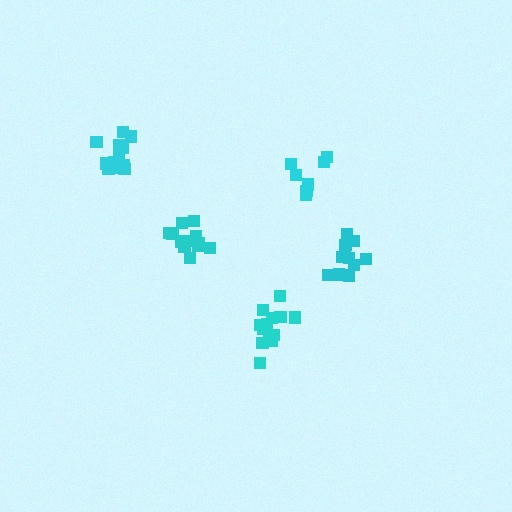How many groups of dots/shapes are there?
There are 5 groups.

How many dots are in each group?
Group 1: 13 dots, Group 2: 7 dots, Group 3: 13 dots, Group 4: 12 dots, Group 5: 11 dots (56 total).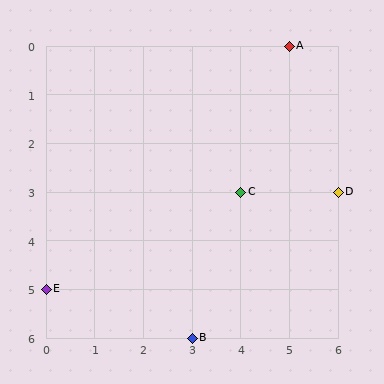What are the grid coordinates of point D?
Point D is at grid coordinates (6, 3).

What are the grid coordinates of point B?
Point B is at grid coordinates (3, 6).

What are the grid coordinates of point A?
Point A is at grid coordinates (5, 0).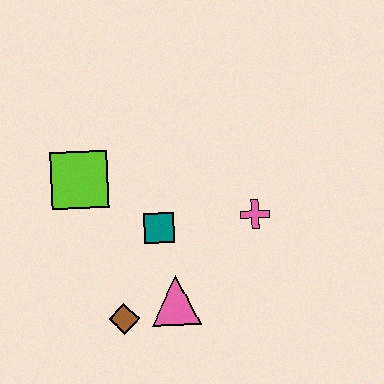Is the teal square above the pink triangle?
Yes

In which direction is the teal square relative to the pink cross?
The teal square is to the left of the pink cross.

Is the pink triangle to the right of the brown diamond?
Yes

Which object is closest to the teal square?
The pink triangle is closest to the teal square.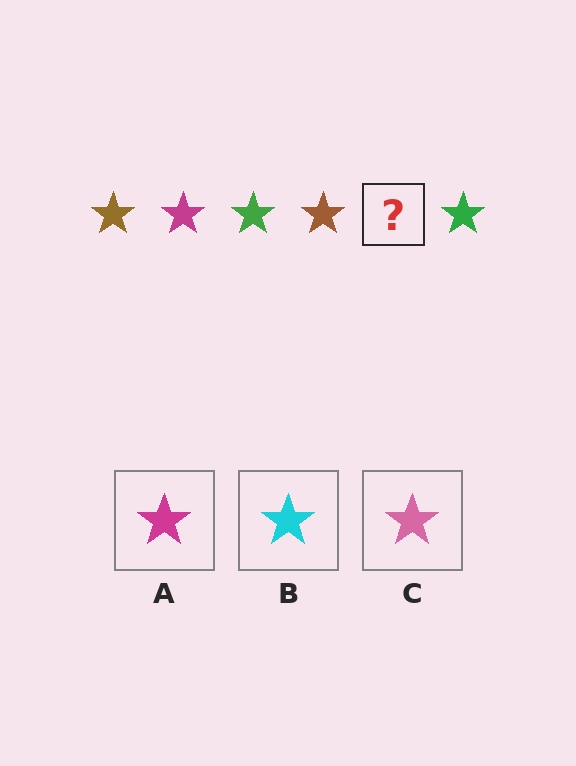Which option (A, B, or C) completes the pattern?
A.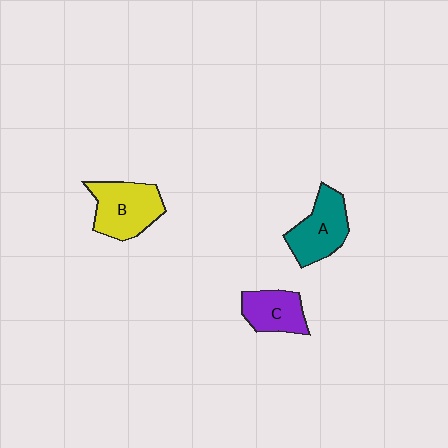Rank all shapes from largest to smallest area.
From largest to smallest: B (yellow), A (teal), C (purple).